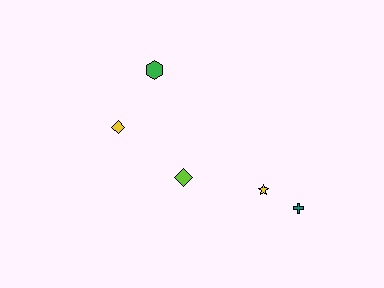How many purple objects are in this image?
There are no purple objects.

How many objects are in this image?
There are 5 objects.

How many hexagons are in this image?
There is 1 hexagon.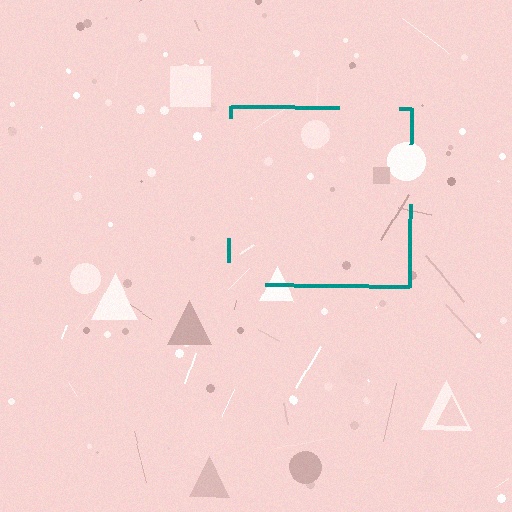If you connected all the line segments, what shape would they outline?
They would outline a square.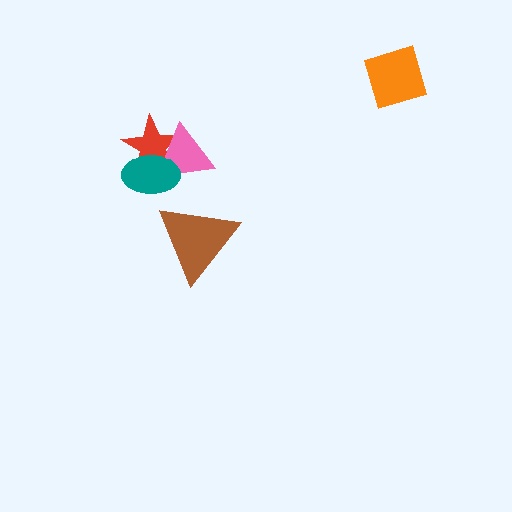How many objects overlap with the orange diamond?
0 objects overlap with the orange diamond.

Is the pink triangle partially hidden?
Yes, it is partially covered by another shape.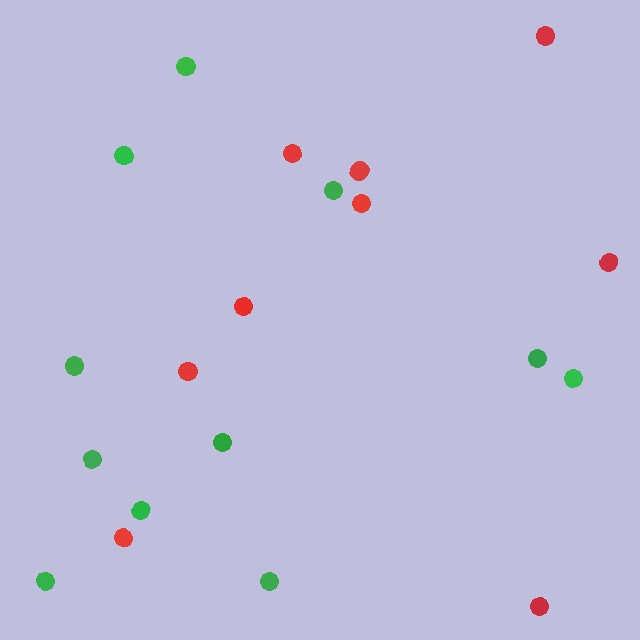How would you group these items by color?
There are 2 groups: one group of red circles (9) and one group of green circles (11).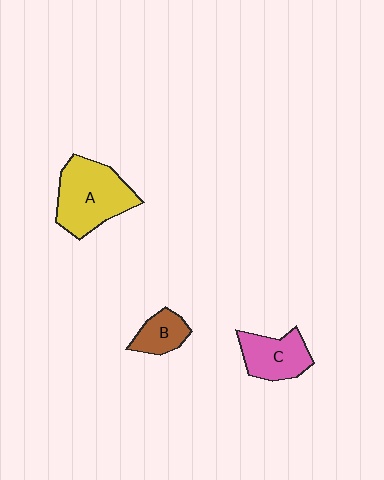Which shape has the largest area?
Shape A (yellow).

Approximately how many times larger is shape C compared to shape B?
Approximately 1.5 times.